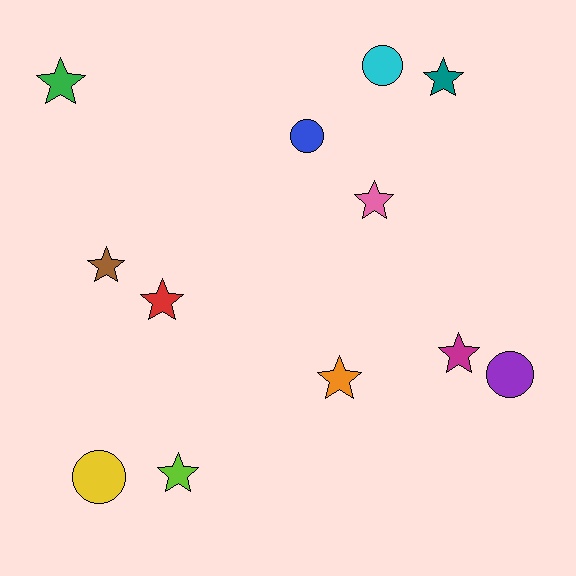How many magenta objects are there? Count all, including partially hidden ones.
There is 1 magenta object.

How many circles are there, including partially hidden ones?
There are 4 circles.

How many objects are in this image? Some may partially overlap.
There are 12 objects.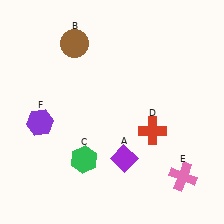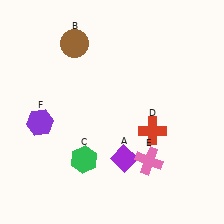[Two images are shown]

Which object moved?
The pink cross (E) moved left.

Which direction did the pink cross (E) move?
The pink cross (E) moved left.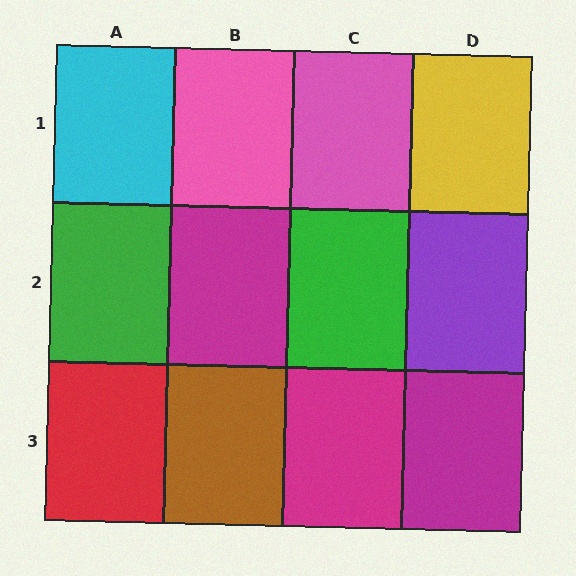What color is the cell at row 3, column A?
Red.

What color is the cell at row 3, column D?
Magenta.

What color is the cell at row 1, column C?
Pink.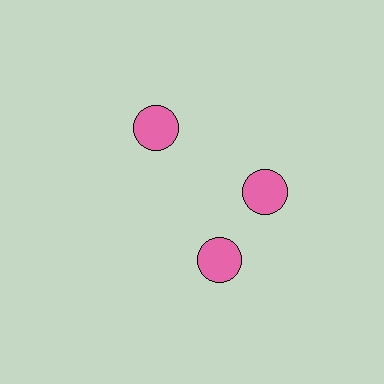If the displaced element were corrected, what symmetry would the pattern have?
It would have 3-fold rotational symmetry — the pattern would map onto itself every 120 degrees.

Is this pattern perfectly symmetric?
No. The 3 pink circles are arranged in a ring, but one element near the 7 o'clock position is rotated out of alignment along the ring, breaking the 3-fold rotational symmetry.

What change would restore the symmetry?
The symmetry would be restored by rotating it back into even spacing with its neighbors so that all 3 circles sit at equal angles and equal distance from the center.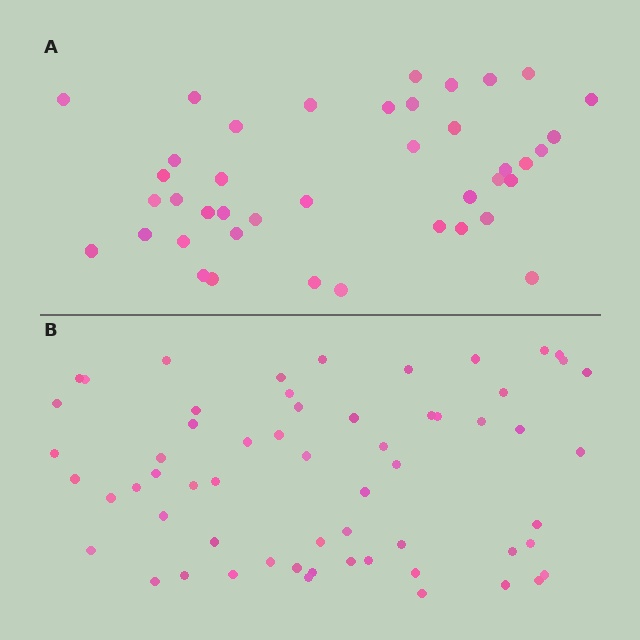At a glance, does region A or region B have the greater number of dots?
Region B (the bottom region) has more dots.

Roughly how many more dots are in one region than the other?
Region B has approximately 20 more dots than region A.